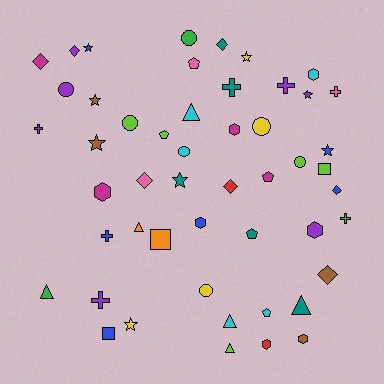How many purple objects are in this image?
There are 7 purple objects.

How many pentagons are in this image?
There are 5 pentagons.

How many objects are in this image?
There are 50 objects.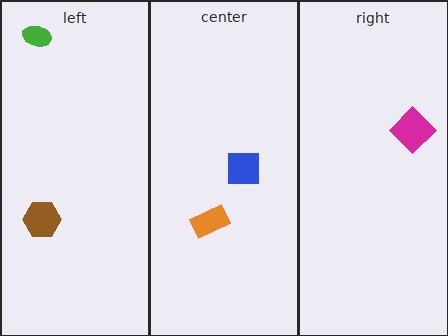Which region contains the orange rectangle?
The center region.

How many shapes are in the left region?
2.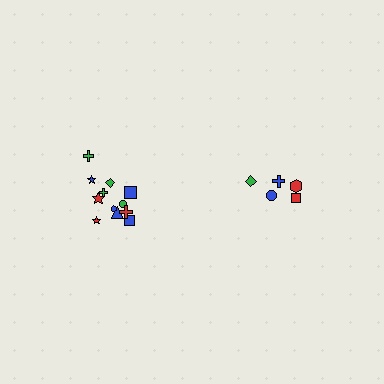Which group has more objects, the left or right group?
The left group.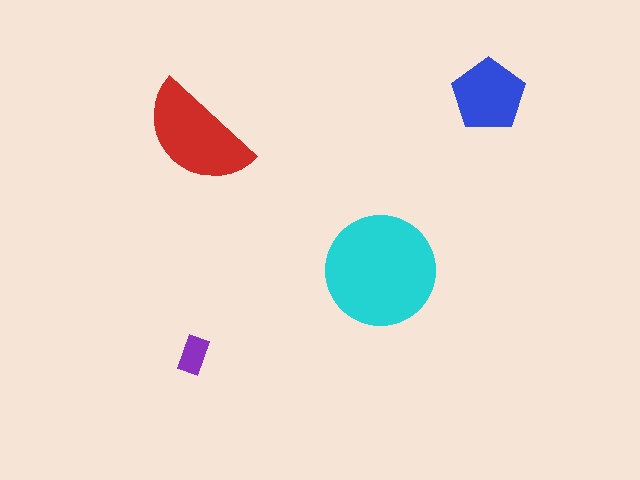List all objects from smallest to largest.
The purple rectangle, the blue pentagon, the red semicircle, the cyan circle.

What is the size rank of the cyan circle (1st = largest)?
1st.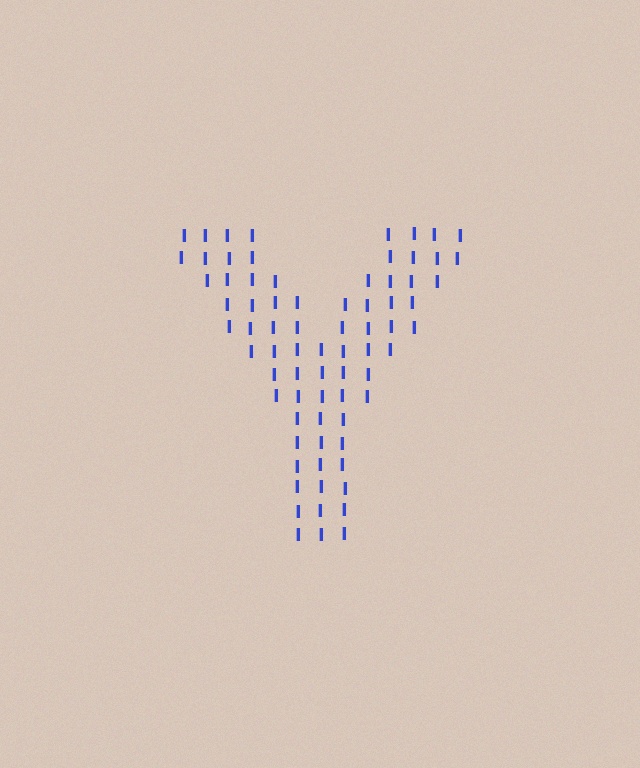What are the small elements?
The small elements are letter I's.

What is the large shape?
The large shape is the letter Y.